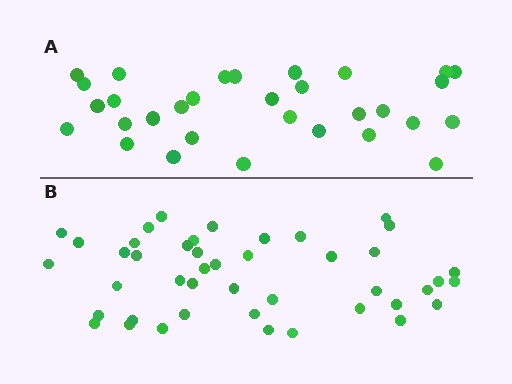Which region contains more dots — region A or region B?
Region B (the bottom region) has more dots.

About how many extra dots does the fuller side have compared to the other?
Region B has approximately 15 more dots than region A.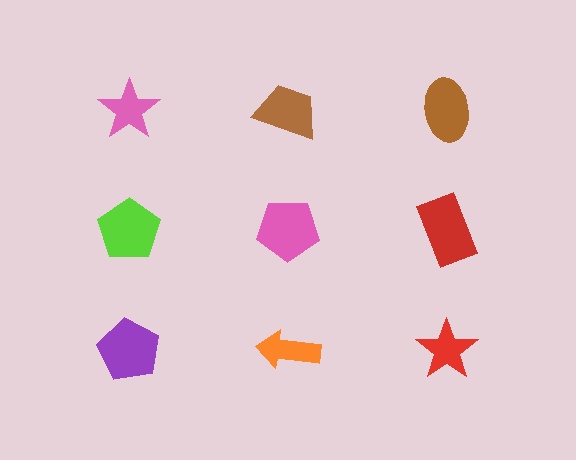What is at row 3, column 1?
A purple pentagon.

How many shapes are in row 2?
3 shapes.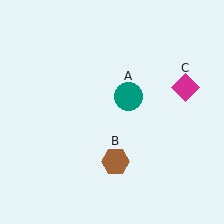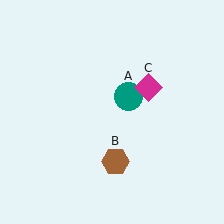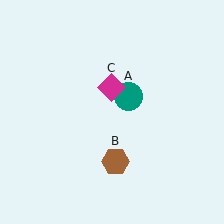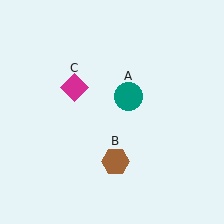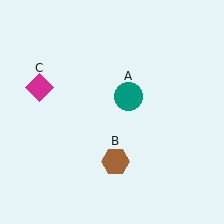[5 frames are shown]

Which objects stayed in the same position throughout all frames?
Teal circle (object A) and brown hexagon (object B) remained stationary.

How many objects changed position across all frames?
1 object changed position: magenta diamond (object C).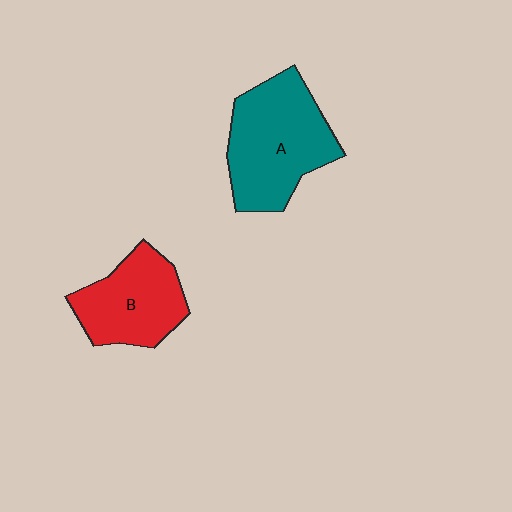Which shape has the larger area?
Shape A (teal).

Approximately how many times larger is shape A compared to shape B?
Approximately 1.3 times.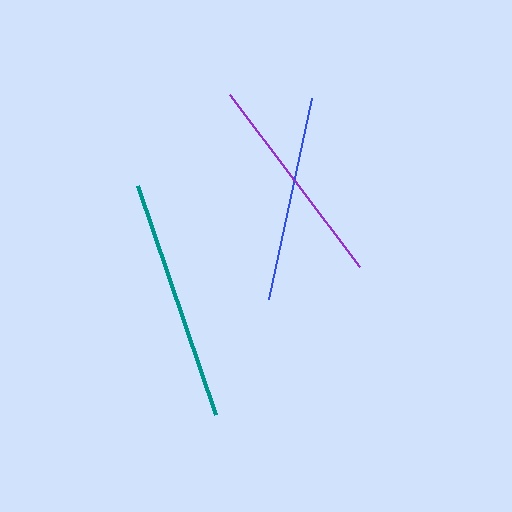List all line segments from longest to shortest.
From longest to shortest: teal, purple, blue.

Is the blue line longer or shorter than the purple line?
The purple line is longer than the blue line.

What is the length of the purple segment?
The purple segment is approximately 215 pixels long.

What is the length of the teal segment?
The teal segment is approximately 242 pixels long.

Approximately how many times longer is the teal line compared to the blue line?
The teal line is approximately 1.2 times the length of the blue line.